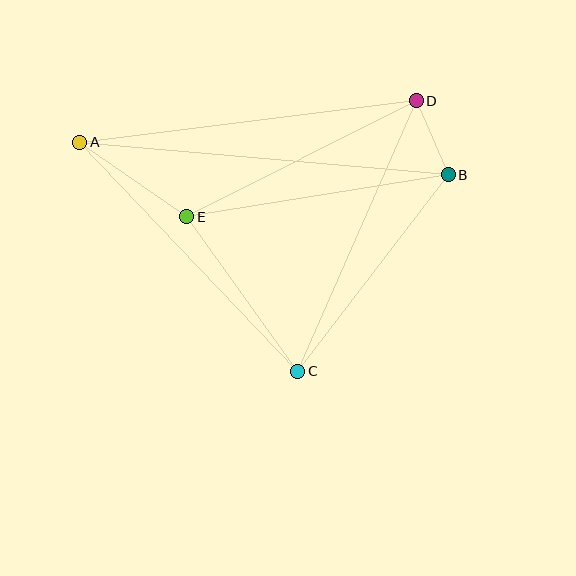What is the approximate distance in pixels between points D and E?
The distance between D and E is approximately 257 pixels.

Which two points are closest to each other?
Points B and D are closest to each other.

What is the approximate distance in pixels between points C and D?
The distance between C and D is approximately 295 pixels.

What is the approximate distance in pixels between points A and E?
The distance between A and E is approximately 130 pixels.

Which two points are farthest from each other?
Points A and B are farthest from each other.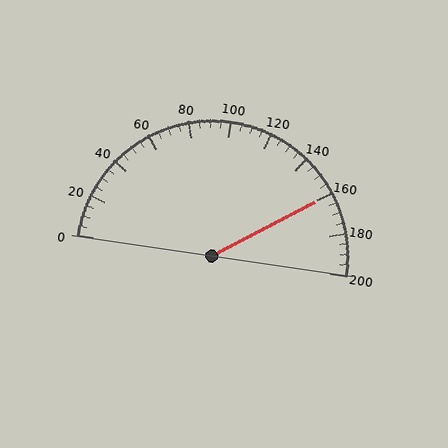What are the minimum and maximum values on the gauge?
The gauge ranges from 0 to 200.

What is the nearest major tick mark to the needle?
The nearest major tick mark is 160.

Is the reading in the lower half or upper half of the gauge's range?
The reading is in the upper half of the range (0 to 200).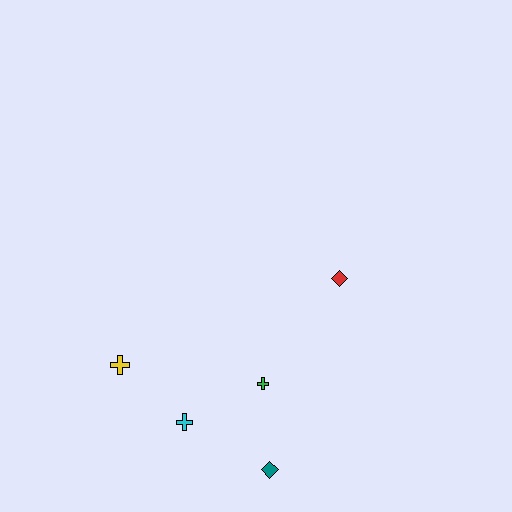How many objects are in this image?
There are 5 objects.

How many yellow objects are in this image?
There is 1 yellow object.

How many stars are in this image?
There are no stars.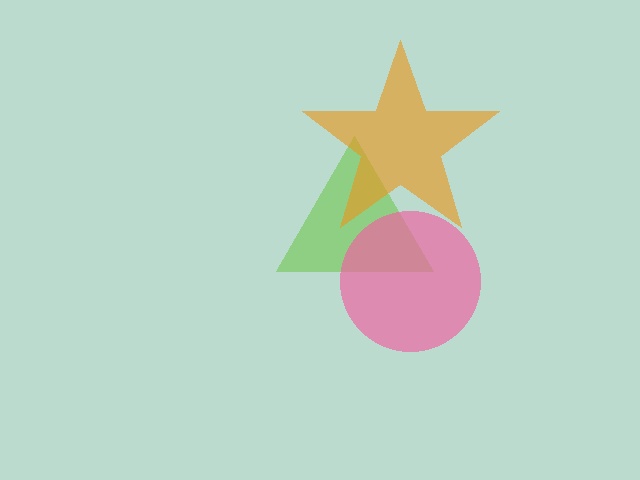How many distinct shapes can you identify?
There are 3 distinct shapes: a lime triangle, an orange star, a pink circle.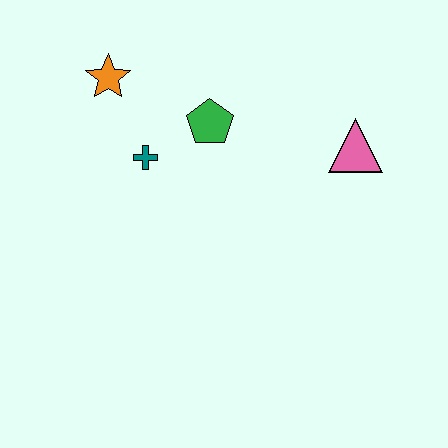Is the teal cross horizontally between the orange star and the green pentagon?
Yes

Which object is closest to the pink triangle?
The green pentagon is closest to the pink triangle.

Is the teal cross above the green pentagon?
No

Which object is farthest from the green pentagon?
The pink triangle is farthest from the green pentagon.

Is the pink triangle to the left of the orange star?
No